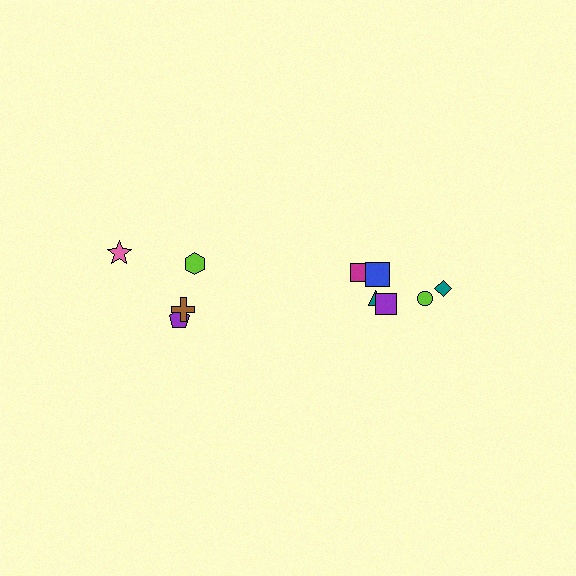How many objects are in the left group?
There are 4 objects.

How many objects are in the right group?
There are 6 objects.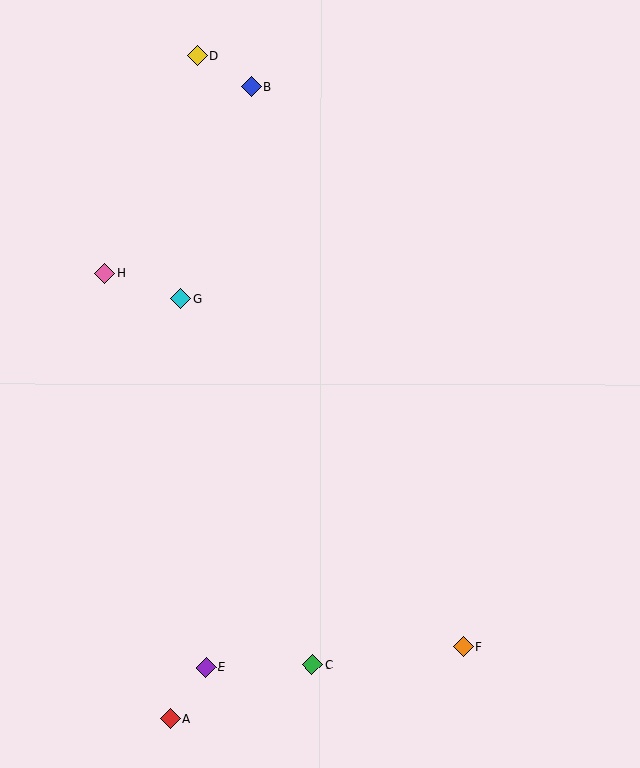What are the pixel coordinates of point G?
Point G is at (181, 298).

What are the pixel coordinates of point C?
Point C is at (312, 665).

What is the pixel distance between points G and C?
The distance between G and C is 389 pixels.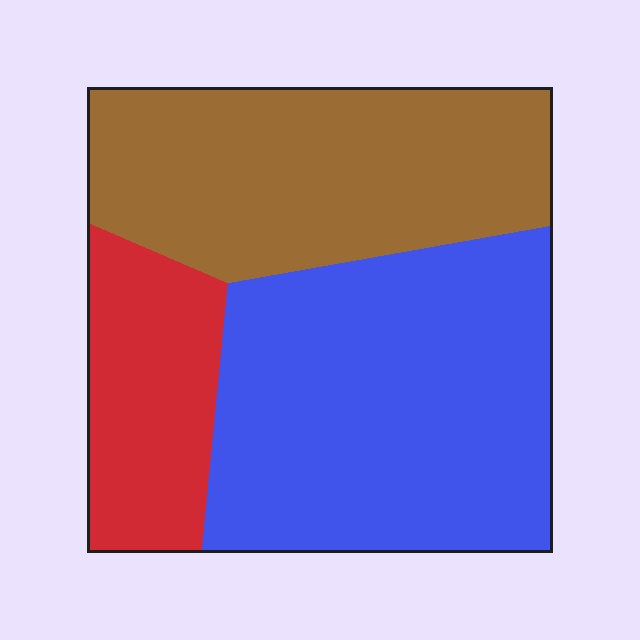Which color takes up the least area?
Red, at roughly 20%.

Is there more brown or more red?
Brown.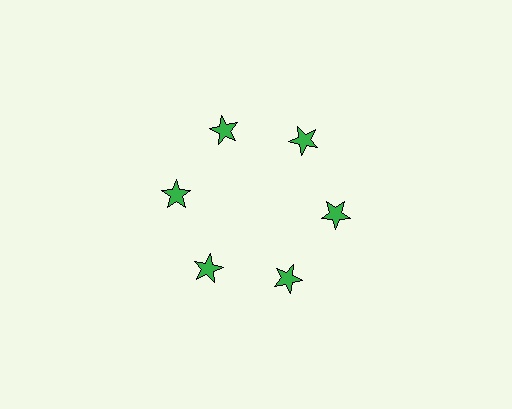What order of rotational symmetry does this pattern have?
This pattern has 6-fold rotational symmetry.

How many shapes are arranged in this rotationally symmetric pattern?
There are 6 shapes, arranged in 6 groups of 1.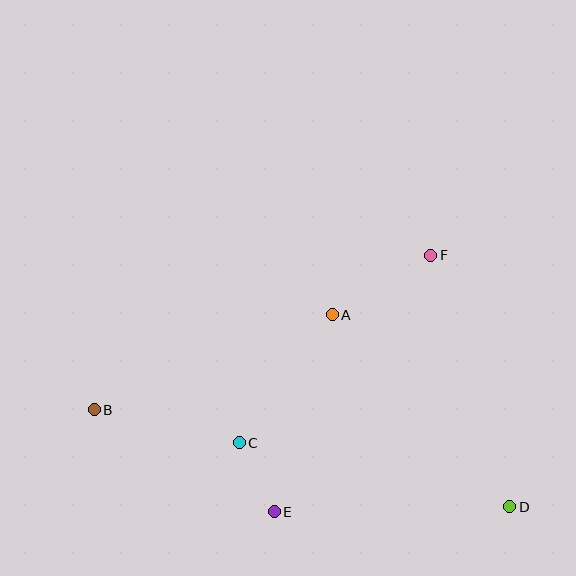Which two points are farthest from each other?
Points B and D are farthest from each other.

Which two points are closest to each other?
Points C and E are closest to each other.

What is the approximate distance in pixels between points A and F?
The distance between A and F is approximately 115 pixels.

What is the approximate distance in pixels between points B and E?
The distance between B and E is approximately 207 pixels.